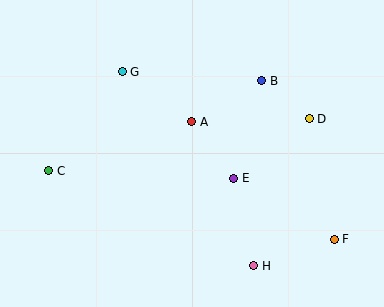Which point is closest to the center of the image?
Point A at (192, 122) is closest to the center.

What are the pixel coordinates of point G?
Point G is at (122, 72).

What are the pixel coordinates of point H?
Point H is at (254, 266).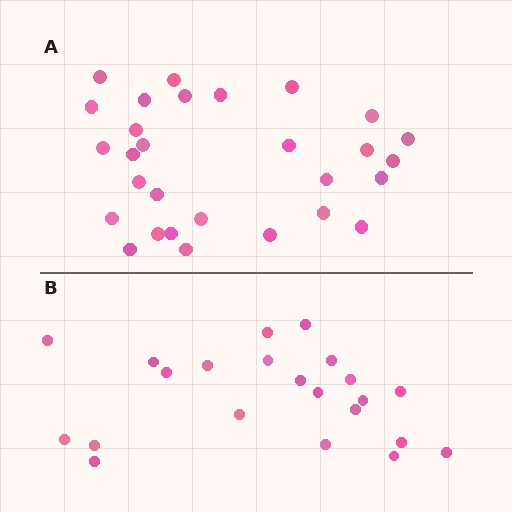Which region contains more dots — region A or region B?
Region A (the top region) has more dots.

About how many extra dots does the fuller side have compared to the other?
Region A has roughly 8 or so more dots than region B.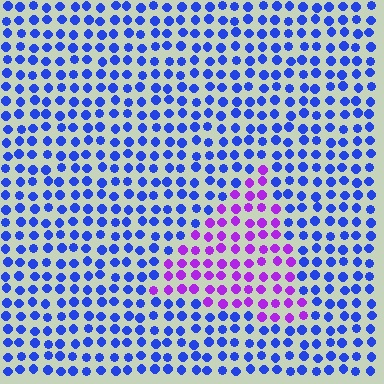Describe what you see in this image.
The image is filled with small blue elements in a uniform arrangement. A triangle-shaped region is visible where the elements are tinted to a slightly different hue, forming a subtle color boundary.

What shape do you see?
I see a triangle.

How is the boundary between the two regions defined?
The boundary is defined purely by a slight shift in hue (about 54 degrees). Spacing, size, and orientation are identical on both sides.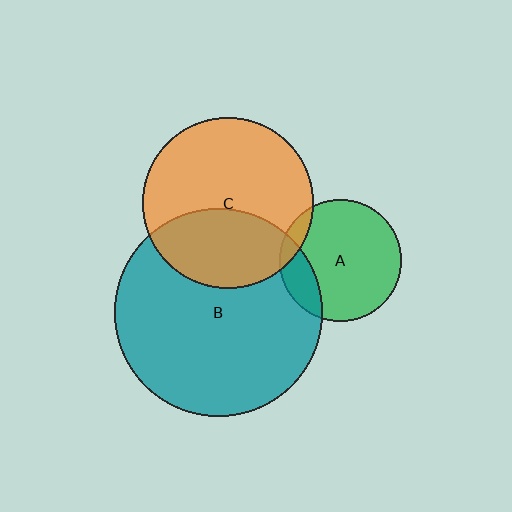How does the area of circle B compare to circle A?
Approximately 2.9 times.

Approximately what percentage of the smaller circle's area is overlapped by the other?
Approximately 35%.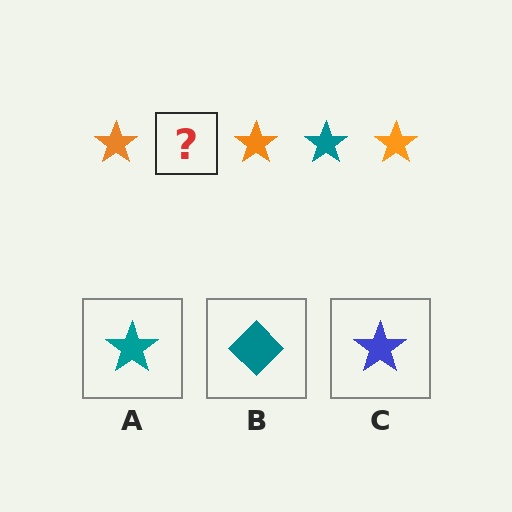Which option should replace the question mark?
Option A.